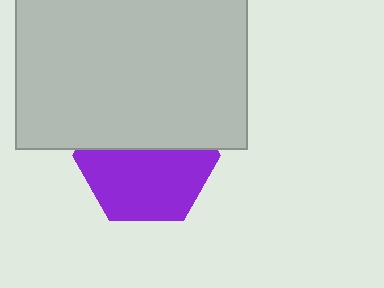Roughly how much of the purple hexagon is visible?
About half of it is visible (roughly 57%).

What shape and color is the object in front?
The object in front is a light gray rectangle.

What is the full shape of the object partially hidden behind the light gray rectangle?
The partially hidden object is a purple hexagon.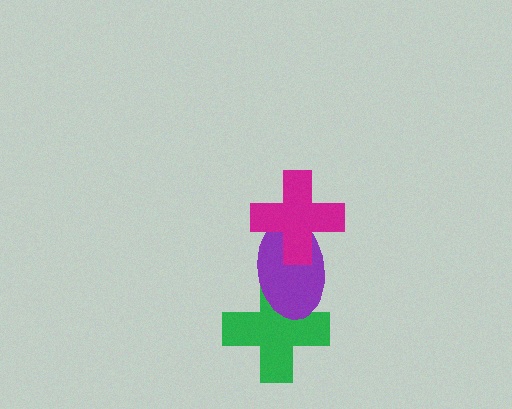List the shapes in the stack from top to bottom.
From top to bottom: the magenta cross, the purple ellipse, the green cross.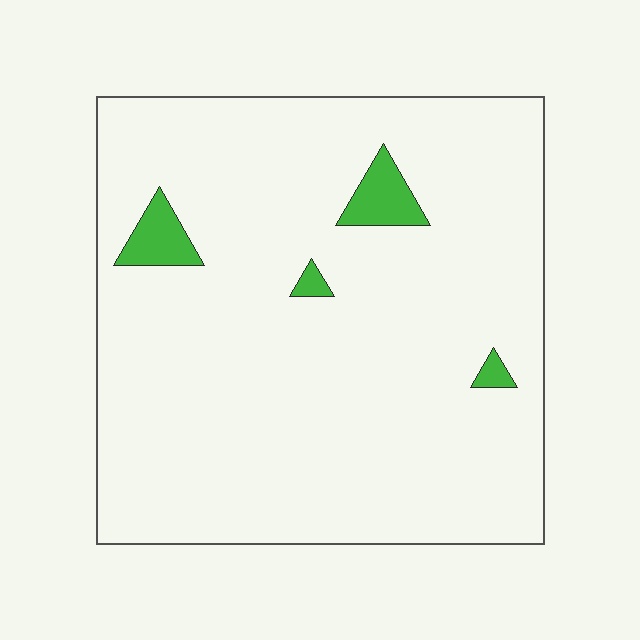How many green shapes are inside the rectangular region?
4.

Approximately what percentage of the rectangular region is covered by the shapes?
Approximately 5%.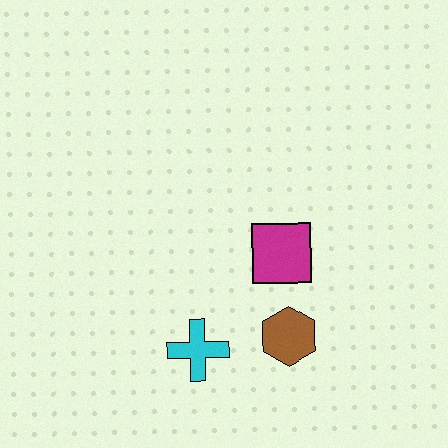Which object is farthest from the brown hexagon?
The cyan cross is farthest from the brown hexagon.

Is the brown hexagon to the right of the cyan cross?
Yes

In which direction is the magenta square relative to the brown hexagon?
The magenta square is above the brown hexagon.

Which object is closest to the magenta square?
The brown hexagon is closest to the magenta square.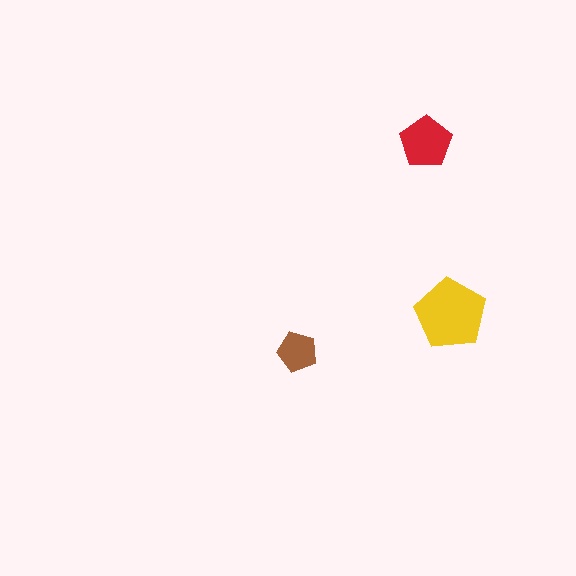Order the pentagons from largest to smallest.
the yellow one, the red one, the brown one.